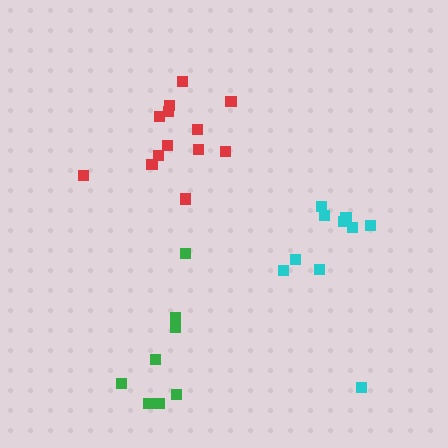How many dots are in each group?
Group 1: 13 dots, Group 2: 8 dots, Group 3: 10 dots (31 total).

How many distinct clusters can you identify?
There are 3 distinct clusters.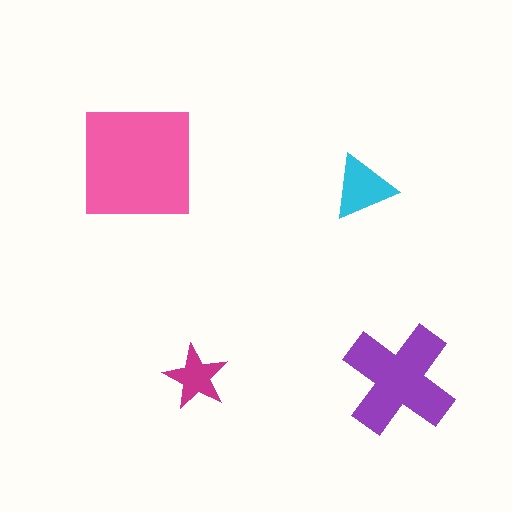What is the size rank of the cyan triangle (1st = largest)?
3rd.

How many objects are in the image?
There are 4 objects in the image.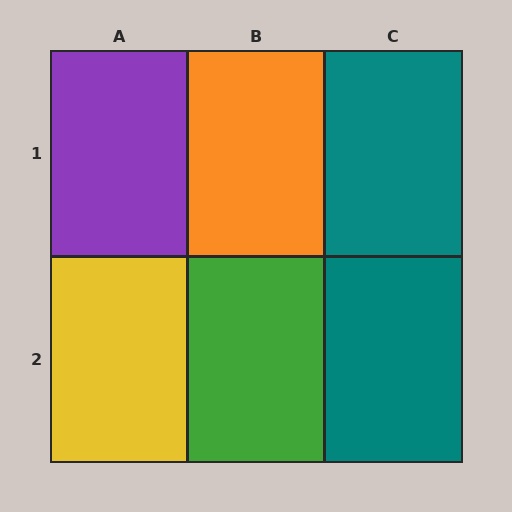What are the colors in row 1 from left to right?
Purple, orange, teal.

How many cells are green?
1 cell is green.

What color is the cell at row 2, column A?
Yellow.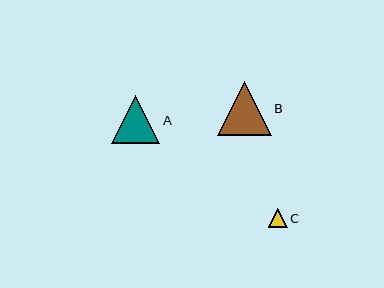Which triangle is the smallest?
Triangle C is the smallest with a size of approximately 19 pixels.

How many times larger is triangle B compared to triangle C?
Triangle B is approximately 2.9 times the size of triangle C.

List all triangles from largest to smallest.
From largest to smallest: B, A, C.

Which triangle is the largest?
Triangle B is the largest with a size of approximately 54 pixels.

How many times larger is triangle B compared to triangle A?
Triangle B is approximately 1.1 times the size of triangle A.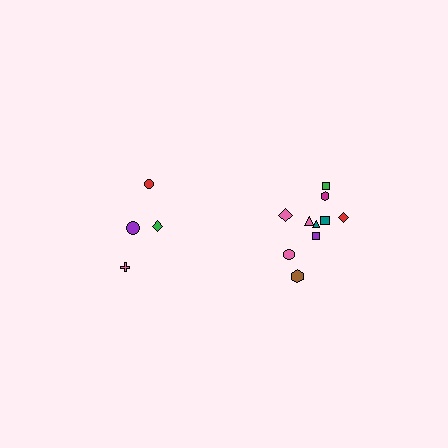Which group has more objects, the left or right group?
The right group.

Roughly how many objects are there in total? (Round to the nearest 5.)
Roughly 15 objects in total.